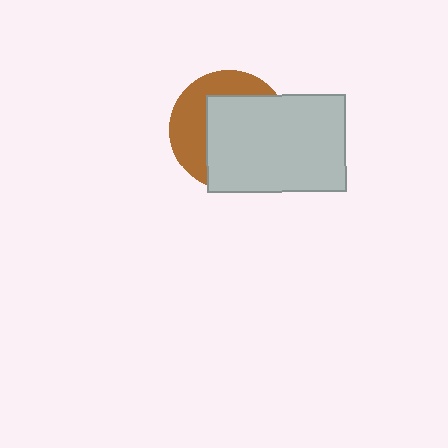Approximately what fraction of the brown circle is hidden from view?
Roughly 61% of the brown circle is hidden behind the light gray rectangle.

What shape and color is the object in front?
The object in front is a light gray rectangle.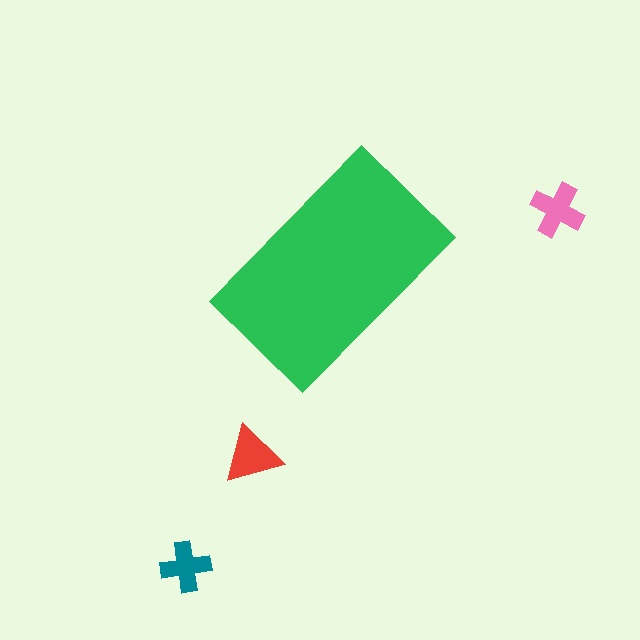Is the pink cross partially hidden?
No, the pink cross is fully visible.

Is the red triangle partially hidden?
No, the red triangle is fully visible.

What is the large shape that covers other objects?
A green rectangle.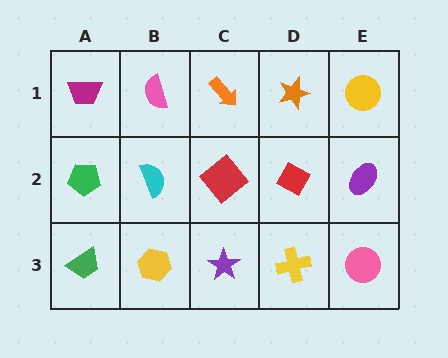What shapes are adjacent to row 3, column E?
A purple ellipse (row 2, column E), a yellow cross (row 3, column D).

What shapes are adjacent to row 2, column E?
A yellow circle (row 1, column E), a pink circle (row 3, column E), a red diamond (row 2, column D).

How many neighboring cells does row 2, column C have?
4.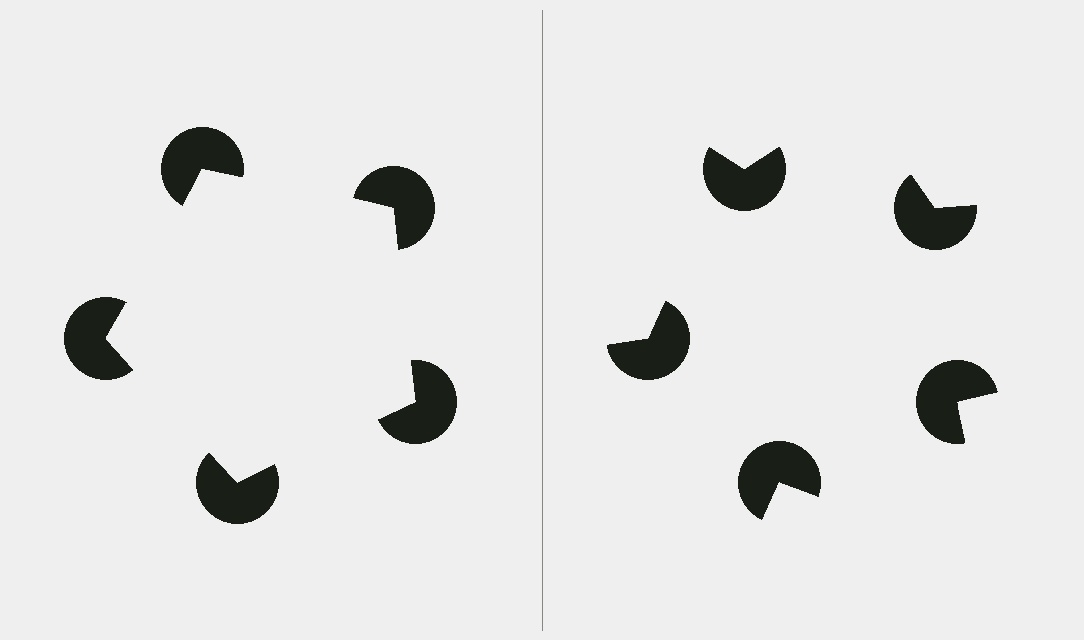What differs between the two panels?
The pac-man discs are positioned identically on both sides; only the wedge orientations differ. On the left they align to a pentagon; on the right they are misaligned.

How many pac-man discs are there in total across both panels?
10 — 5 on each side.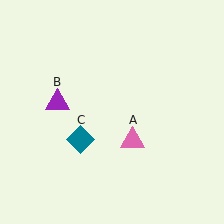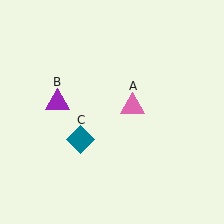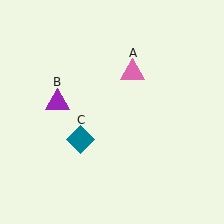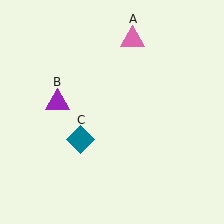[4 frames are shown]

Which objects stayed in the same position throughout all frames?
Purple triangle (object B) and teal diamond (object C) remained stationary.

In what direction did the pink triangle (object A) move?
The pink triangle (object A) moved up.